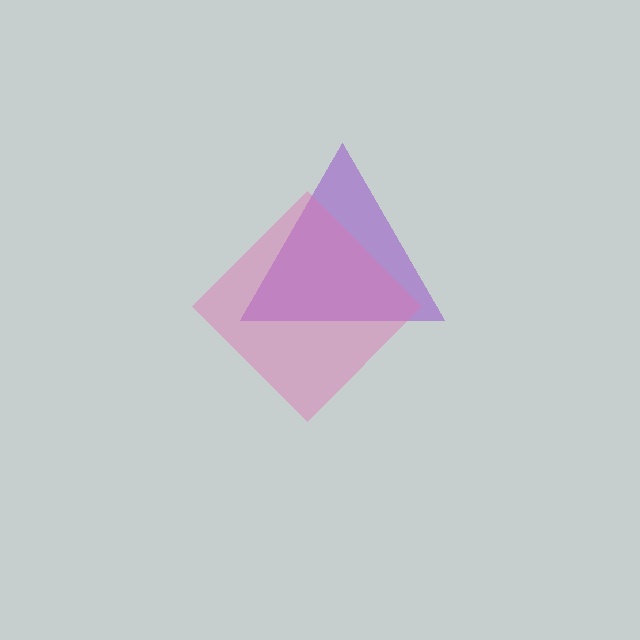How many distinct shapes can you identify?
There are 2 distinct shapes: a purple triangle, a pink diamond.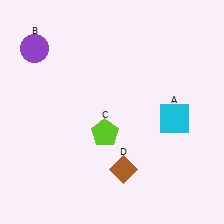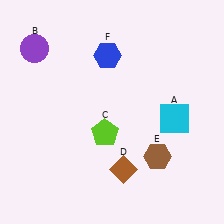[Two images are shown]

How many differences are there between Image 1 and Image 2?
There are 2 differences between the two images.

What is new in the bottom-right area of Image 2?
A brown hexagon (E) was added in the bottom-right area of Image 2.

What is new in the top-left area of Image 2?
A blue hexagon (F) was added in the top-left area of Image 2.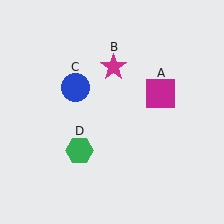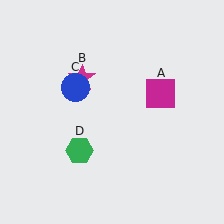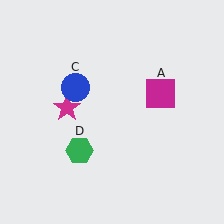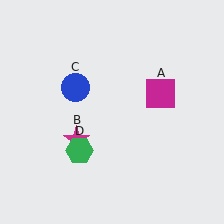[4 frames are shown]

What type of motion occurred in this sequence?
The magenta star (object B) rotated counterclockwise around the center of the scene.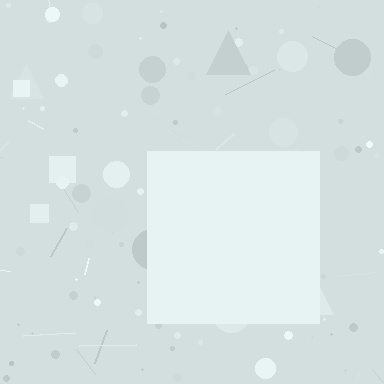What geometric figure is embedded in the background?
A square is embedded in the background.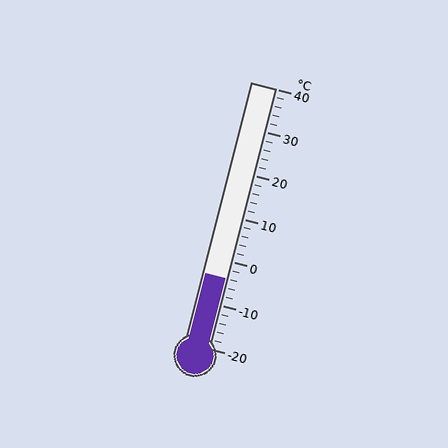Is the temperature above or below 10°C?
The temperature is below 10°C.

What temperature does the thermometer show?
The thermometer shows approximately -4°C.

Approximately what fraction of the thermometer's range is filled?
The thermometer is filled to approximately 25% of its range.